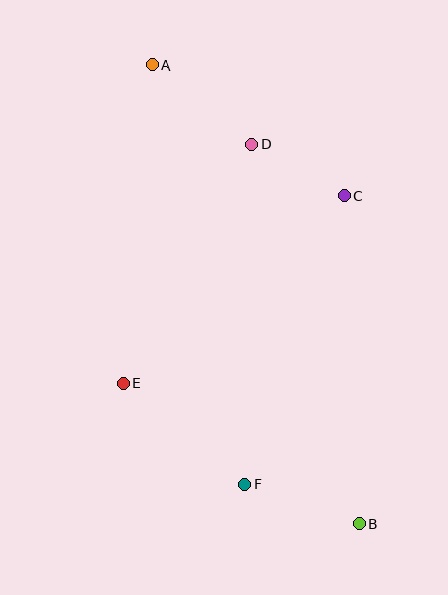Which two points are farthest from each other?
Points A and B are farthest from each other.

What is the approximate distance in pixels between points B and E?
The distance between B and E is approximately 275 pixels.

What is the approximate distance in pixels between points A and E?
The distance between A and E is approximately 319 pixels.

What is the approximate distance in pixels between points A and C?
The distance between A and C is approximately 232 pixels.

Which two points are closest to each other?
Points C and D are closest to each other.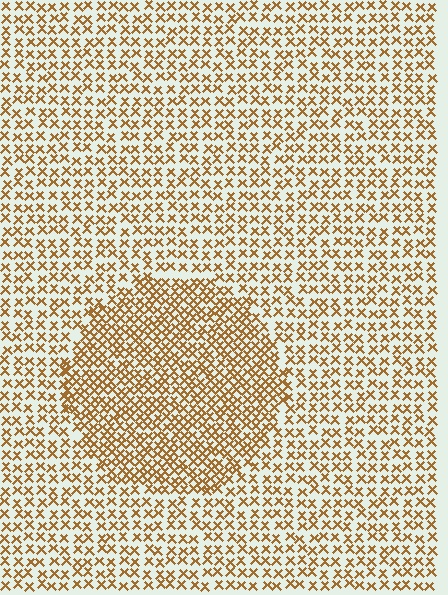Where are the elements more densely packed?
The elements are more densely packed inside the circle boundary.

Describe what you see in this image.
The image contains small brown elements arranged at two different densities. A circle-shaped region is visible where the elements are more densely packed than the surrounding area.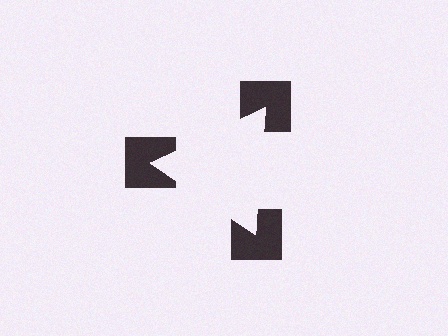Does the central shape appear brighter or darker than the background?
It typically appears slightly brighter than the background, even though no actual brightness change is drawn.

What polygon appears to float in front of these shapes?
An illusory triangle — its edges are inferred from the aligned wedge cuts in the notched squares, not physically drawn.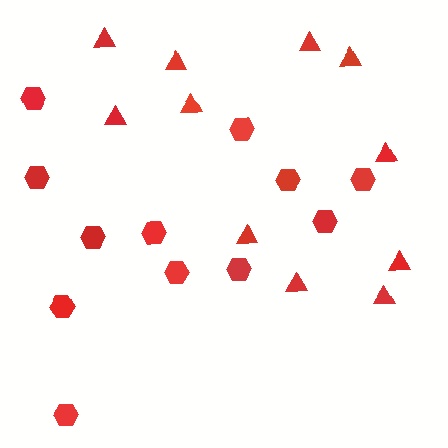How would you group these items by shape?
There are 2 groups: one group of hexagons (12) and one group of triangles (11).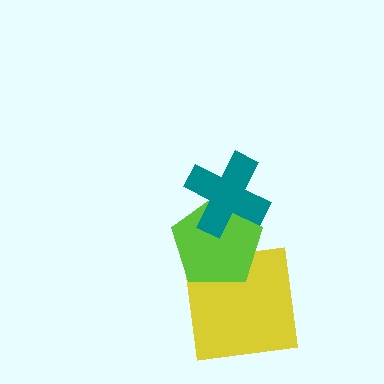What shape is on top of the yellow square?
The lime pentagon is on top of the yellow square.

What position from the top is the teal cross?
The teal cross is 1st from the top.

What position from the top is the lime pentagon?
The lime pentagon is 2nd from the top.